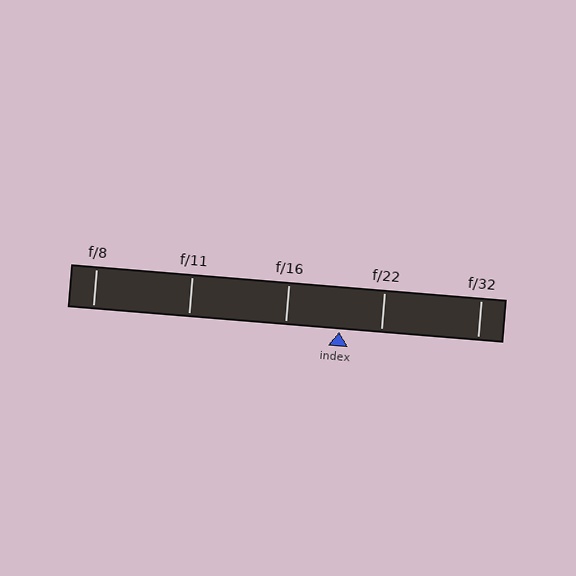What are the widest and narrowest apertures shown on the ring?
The widest aperture shown is f/8 and the narrowest is f/32.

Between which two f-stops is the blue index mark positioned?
The index mark is between f/16 and f/22.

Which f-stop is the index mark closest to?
The index mark is closest to f/22.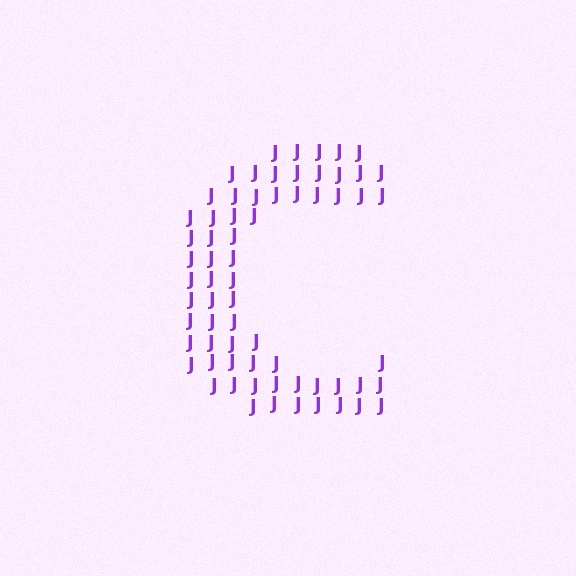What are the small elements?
The small elements are letter J's.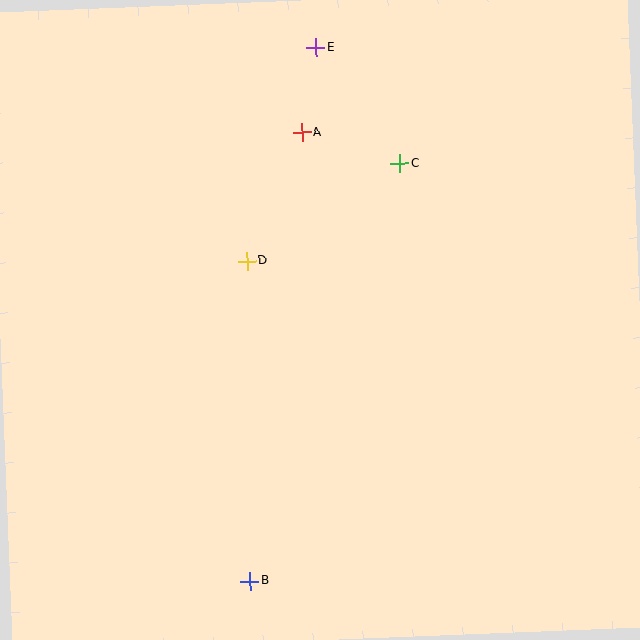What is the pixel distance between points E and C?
The distance between E and C is 143 pixels.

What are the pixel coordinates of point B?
Point B is at (250, 581).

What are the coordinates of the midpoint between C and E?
The midpoint between C and E is at (358, 105).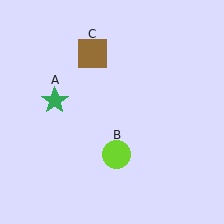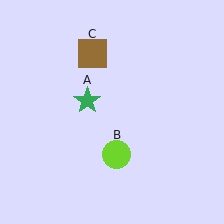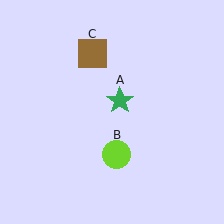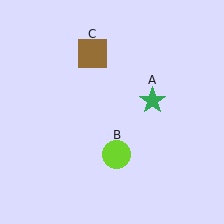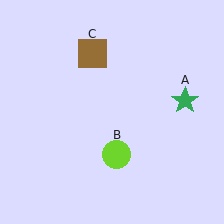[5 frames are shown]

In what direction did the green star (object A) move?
The green star (object A) moved right.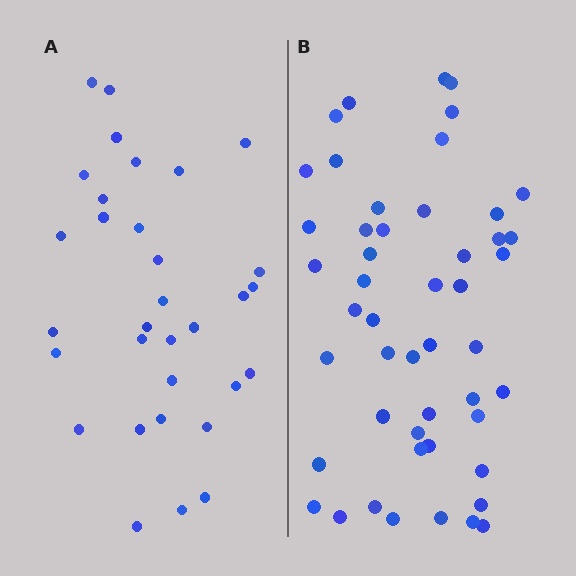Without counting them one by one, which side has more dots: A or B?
Region B (the right region) has more dots.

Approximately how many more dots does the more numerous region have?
Region B has approximately 15 more dots than region A.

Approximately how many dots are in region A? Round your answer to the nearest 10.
About 30 dots. (The exact count is 32, which rounds to 30.)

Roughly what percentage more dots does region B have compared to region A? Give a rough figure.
About 55% more.